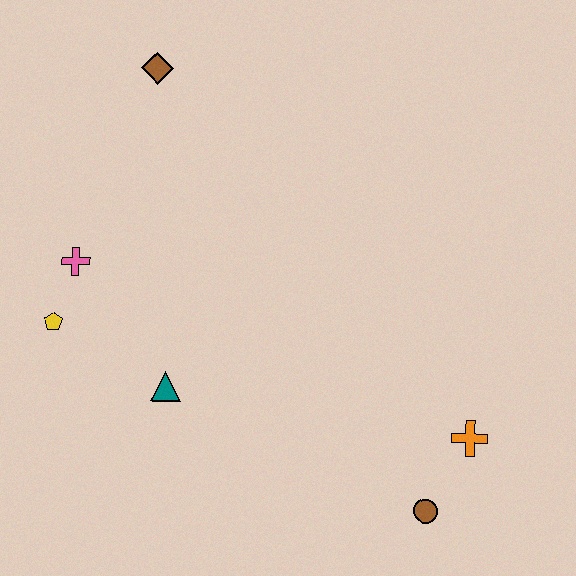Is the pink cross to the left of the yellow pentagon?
No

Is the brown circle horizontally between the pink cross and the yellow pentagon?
No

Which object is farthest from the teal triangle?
The brown diamond is farthest from the teal triangle.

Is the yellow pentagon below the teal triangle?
No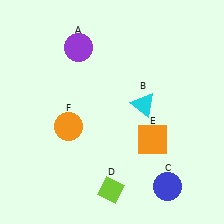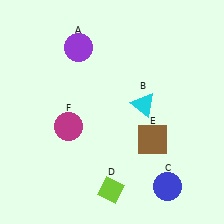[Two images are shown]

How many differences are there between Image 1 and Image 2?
There are 2 differences between the two images.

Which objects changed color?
E changed from orange to brown. F changed from orange to magenta.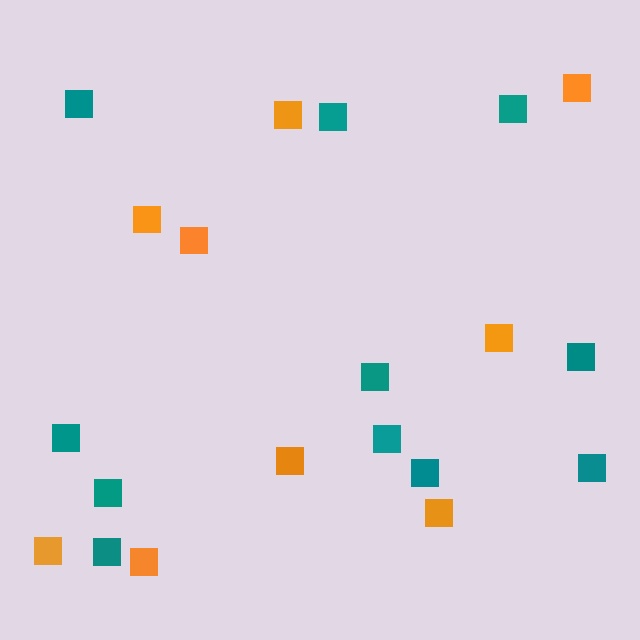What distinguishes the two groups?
There are 2 groups: one group of orange squares (9) and one group of teal squares (11).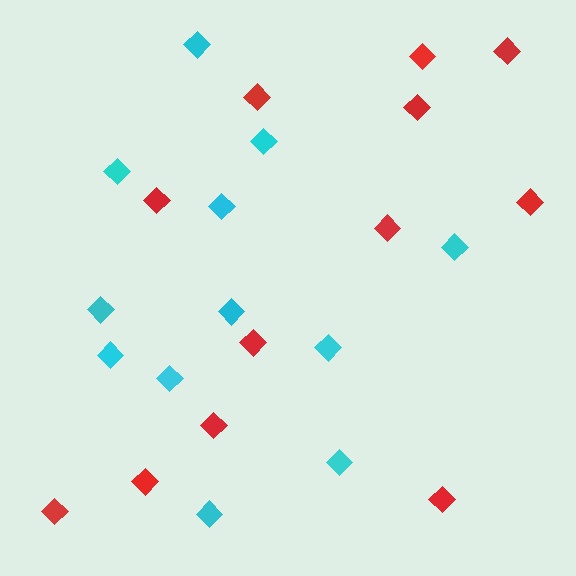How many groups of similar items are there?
There are 2 groups: one group of red diamonds (12) and one group of cyan diamonds (12).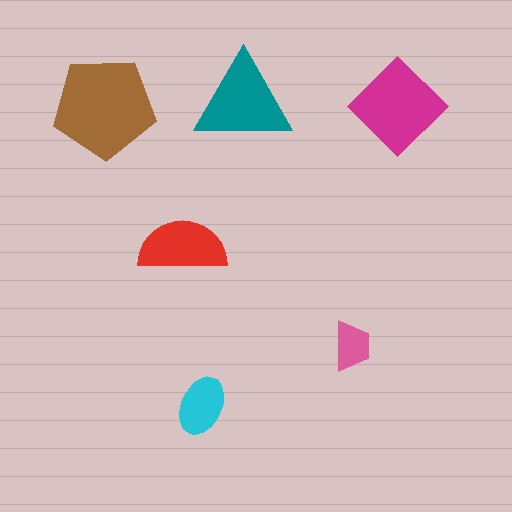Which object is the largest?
The brown pentagon.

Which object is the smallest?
The pink trapezoid.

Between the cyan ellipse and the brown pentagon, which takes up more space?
The brown pentagon.